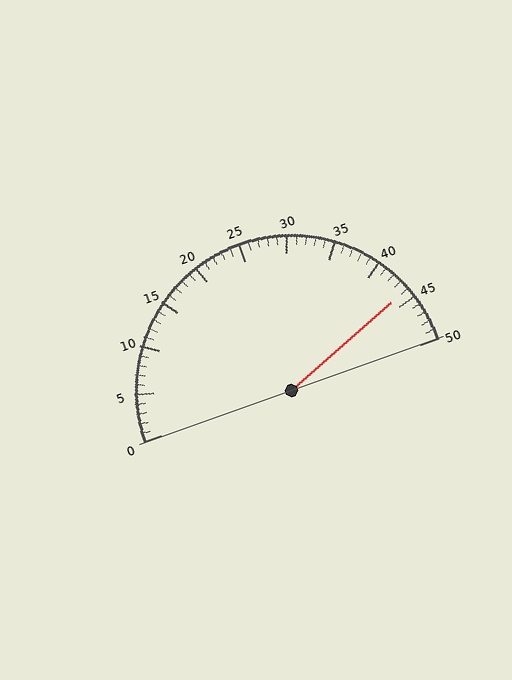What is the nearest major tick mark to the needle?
The nearest major tick mark is 45.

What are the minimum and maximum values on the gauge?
The gauge ranges from 0 to 50.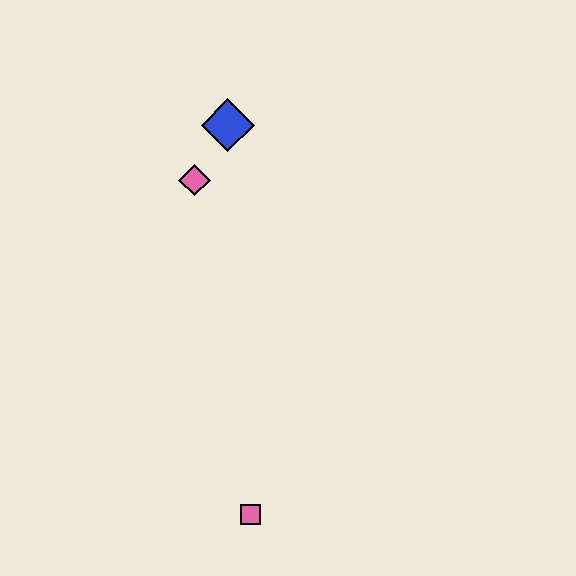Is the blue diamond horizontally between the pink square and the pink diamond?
Yes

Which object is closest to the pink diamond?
The blue diamond is closest to the pink diamond.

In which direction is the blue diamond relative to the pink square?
The blue diamond is above the pink square.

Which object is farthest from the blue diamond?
The pink square is farthest from the blue diamond.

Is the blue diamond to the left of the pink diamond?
No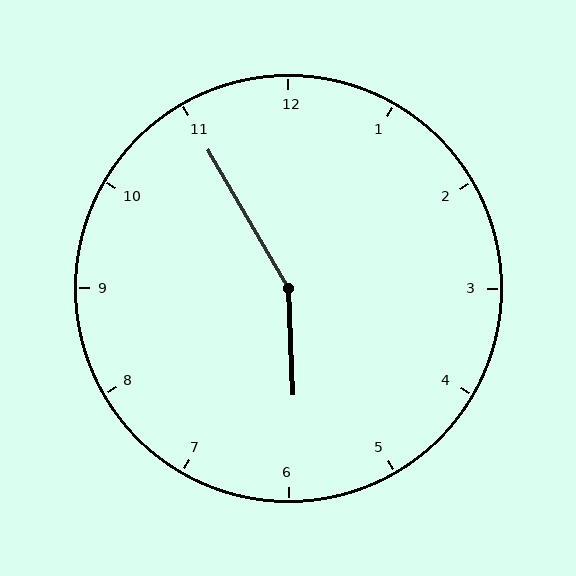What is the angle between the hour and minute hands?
Approximately 152 degrees.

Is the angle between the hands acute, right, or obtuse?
It is obtuse.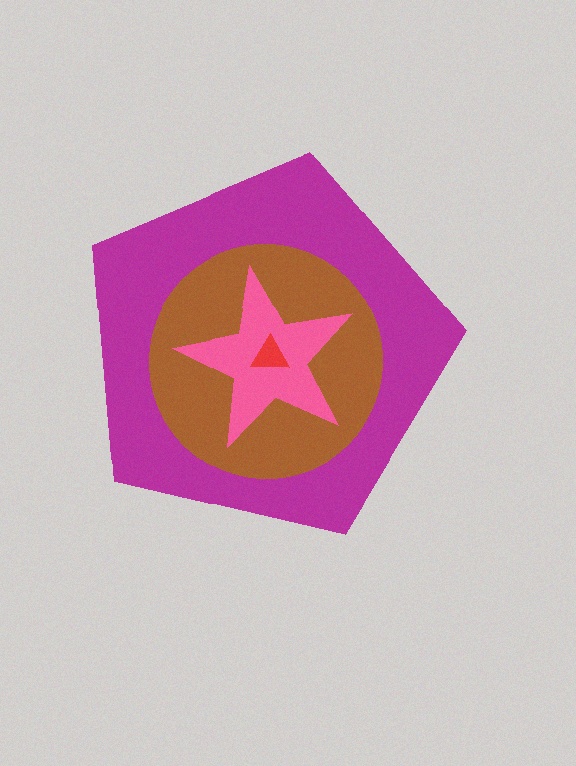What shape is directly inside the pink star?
The red triangle.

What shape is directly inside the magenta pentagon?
The brown circle.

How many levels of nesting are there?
4.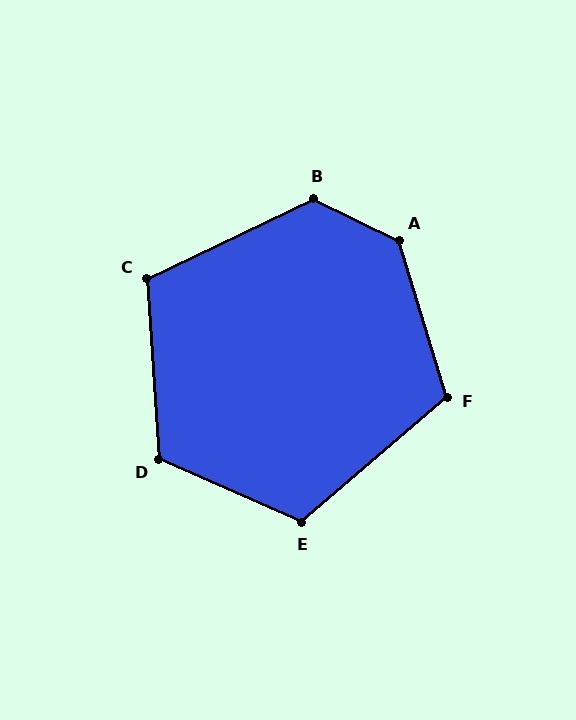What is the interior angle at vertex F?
Approximately 114 degrees (obtuse).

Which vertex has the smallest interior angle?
C, at approximately 112 degrees.